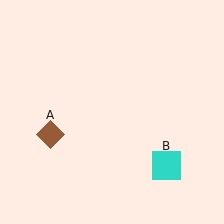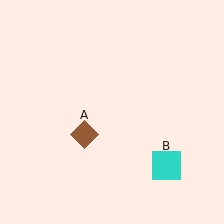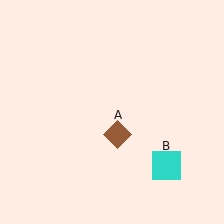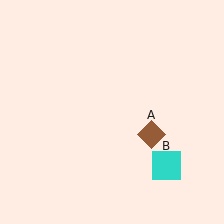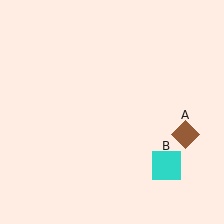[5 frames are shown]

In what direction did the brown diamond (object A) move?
The brown diamond (object A) moved right.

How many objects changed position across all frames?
1 object changed position: brown diamond (object A).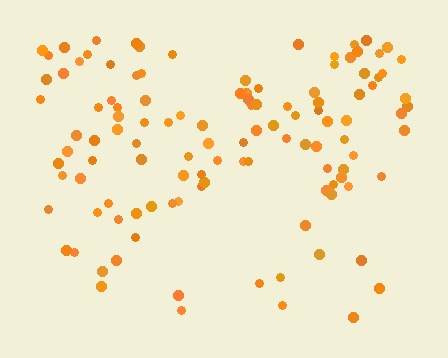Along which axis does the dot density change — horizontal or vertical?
Vertical.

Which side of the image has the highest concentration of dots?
The top.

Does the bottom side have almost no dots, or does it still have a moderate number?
Still a moderate number, just noticeably fewer than the top.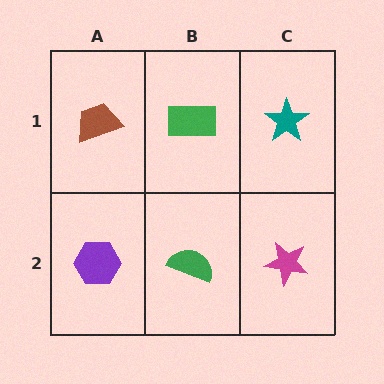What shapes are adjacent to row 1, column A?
A purple hexagon (row 2, column A), a green rectangle (row 1, column B).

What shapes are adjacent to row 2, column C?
A teal star (row 1, column C), a green semicircle (row 2, column B).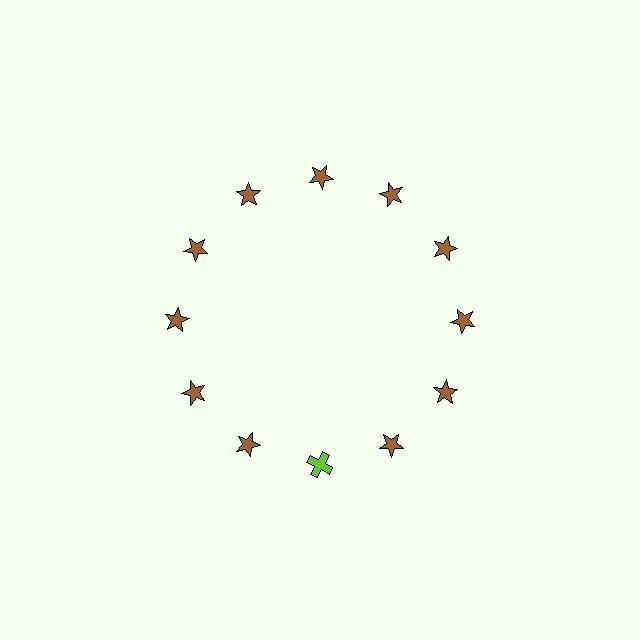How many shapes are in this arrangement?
There are 12 shapes arranged in a ring pattern.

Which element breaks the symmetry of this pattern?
The lime cross at roughly the 6 o'clock position breaks the symmetry. All other shapes are brown stars.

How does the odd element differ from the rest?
It differs in both color (lime instead of brown) and shape (cross instead of star).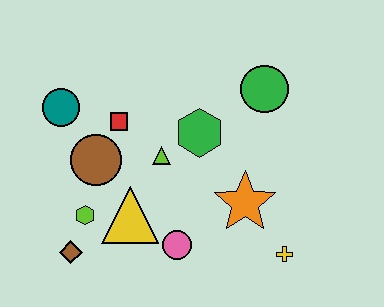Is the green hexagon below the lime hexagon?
No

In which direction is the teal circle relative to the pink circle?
The teal circle is above the pink circle.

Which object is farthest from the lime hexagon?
The green circle is farthest from the lime hexagon.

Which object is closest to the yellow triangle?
The lime hexagon is closest to the yellow triangle.